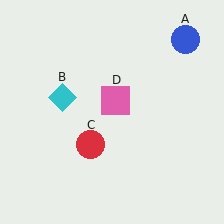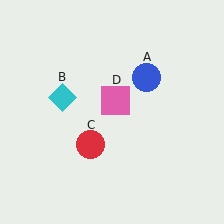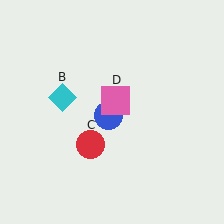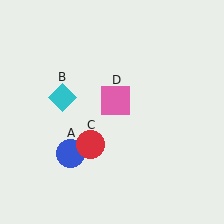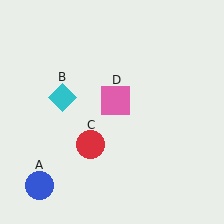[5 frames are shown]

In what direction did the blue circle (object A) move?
The blue circle (object A) moved down and to the left.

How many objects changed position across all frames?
1 object changed position: blue circle (object A).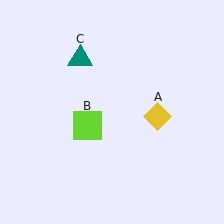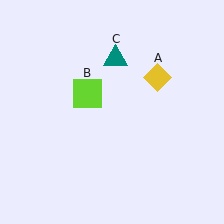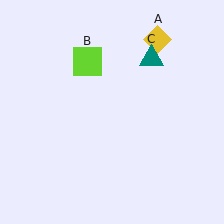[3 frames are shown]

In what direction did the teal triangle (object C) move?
The teal triangle (object C) moved right.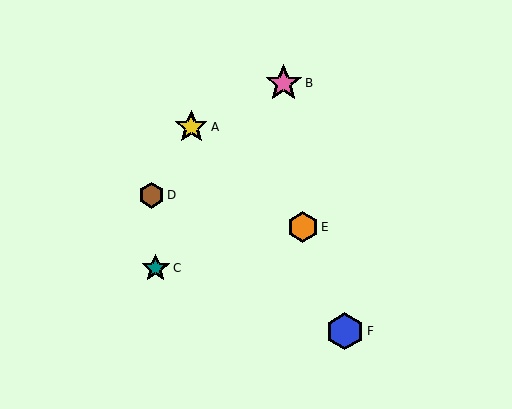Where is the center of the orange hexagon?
The center of the orange hexagon is at (303, 227).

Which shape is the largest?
The blue hexagon (labeled F) is the largest.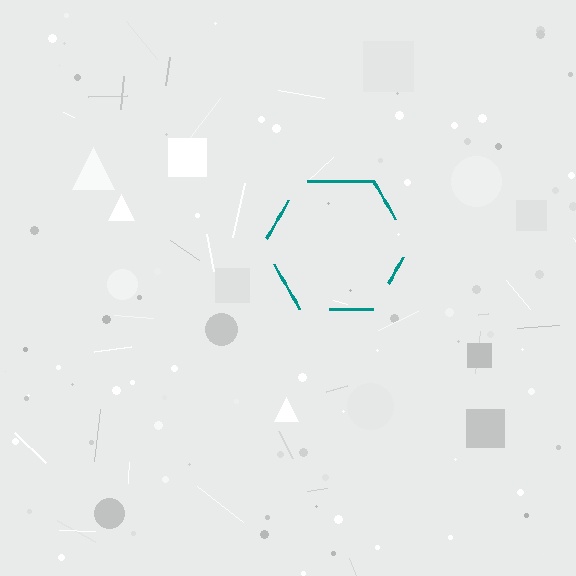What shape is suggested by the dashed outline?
The dashed outline suggests a hexagon.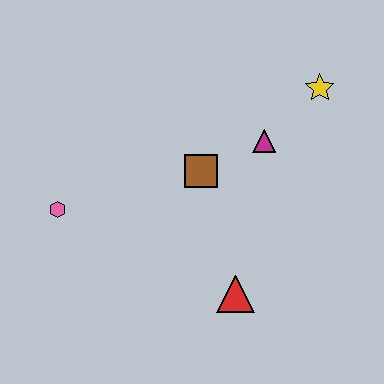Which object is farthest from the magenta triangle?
The pink hexagon is farthest from the magenta triangle.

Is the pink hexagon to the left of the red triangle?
Yes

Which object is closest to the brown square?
The magenta triangle is closest to the brown square.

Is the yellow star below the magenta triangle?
No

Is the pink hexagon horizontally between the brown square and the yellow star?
No